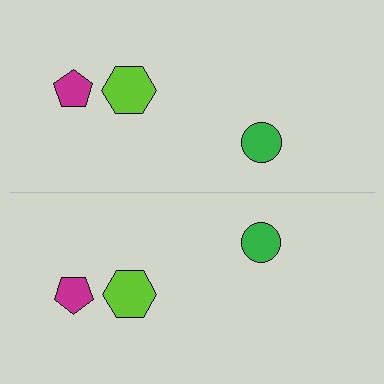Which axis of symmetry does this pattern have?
The pattern has a horizontal axis of symmetry running through the center of the image.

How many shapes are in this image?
There are 6 shapes in this image.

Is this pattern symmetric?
Yes, this pattern has bilateral (reflection) symmetry.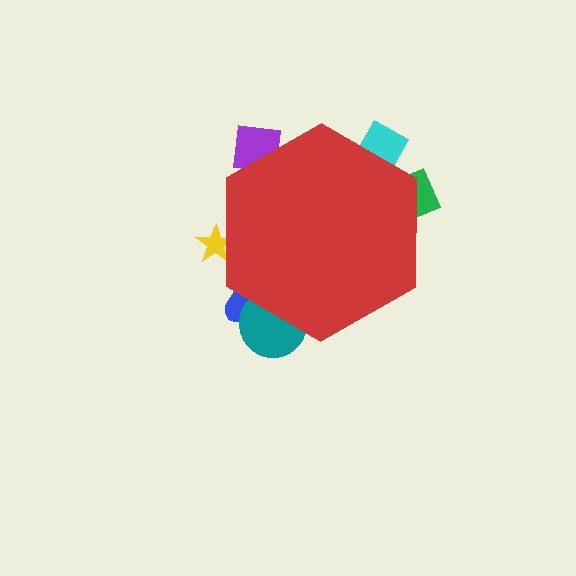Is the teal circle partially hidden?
Yes, the teal circle is partially hidden behind the red hexagon.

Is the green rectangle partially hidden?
Yes, the green rectangle is partially hidden behind the red hexagon.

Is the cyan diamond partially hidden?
Yes, the cyan diamond is partially hidden behind the red hexagon.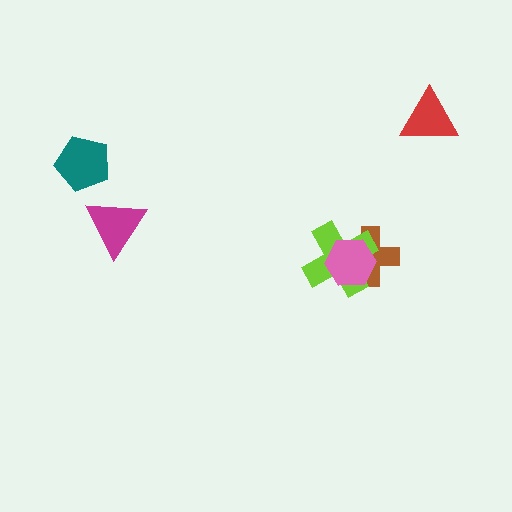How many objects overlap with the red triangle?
0 objects overlap with the red triangle.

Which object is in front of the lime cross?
The pink hexagon is in front of the lime cross.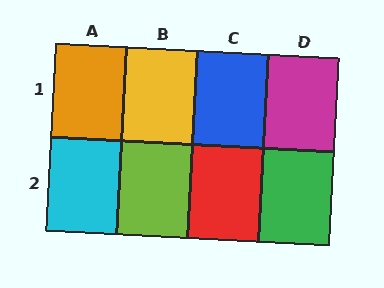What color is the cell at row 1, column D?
Magenta.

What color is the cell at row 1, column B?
Yellow.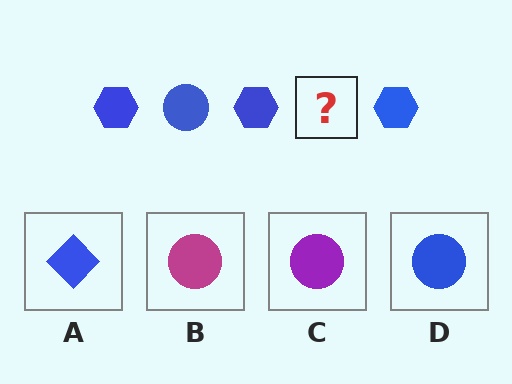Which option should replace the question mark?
Option D.